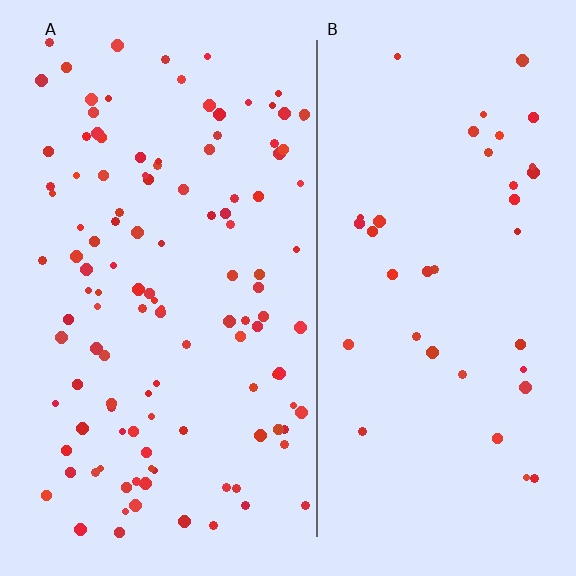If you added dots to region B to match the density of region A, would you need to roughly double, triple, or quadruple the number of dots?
Approximately triple.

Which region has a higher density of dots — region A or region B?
A (the left).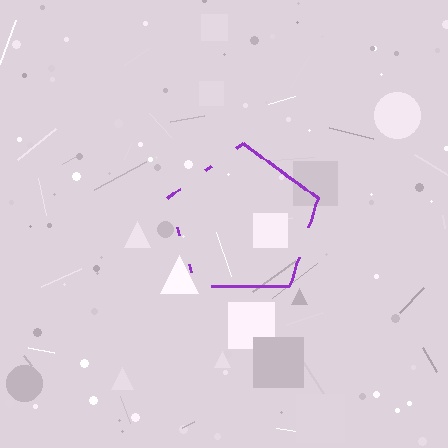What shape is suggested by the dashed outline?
The dashed outline suggests a pentagon.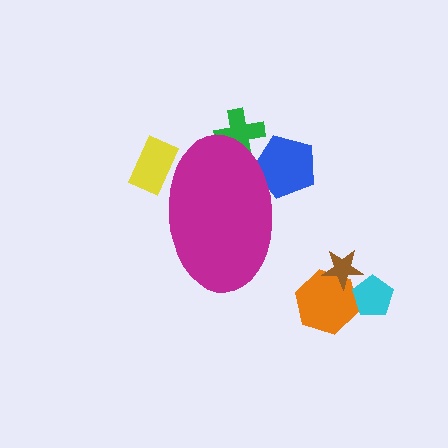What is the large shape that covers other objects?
A magenta ellipse.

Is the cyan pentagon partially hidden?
No, the cyan pentagon is fully visible.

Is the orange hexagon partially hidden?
No, the orange hexagon is fully visible.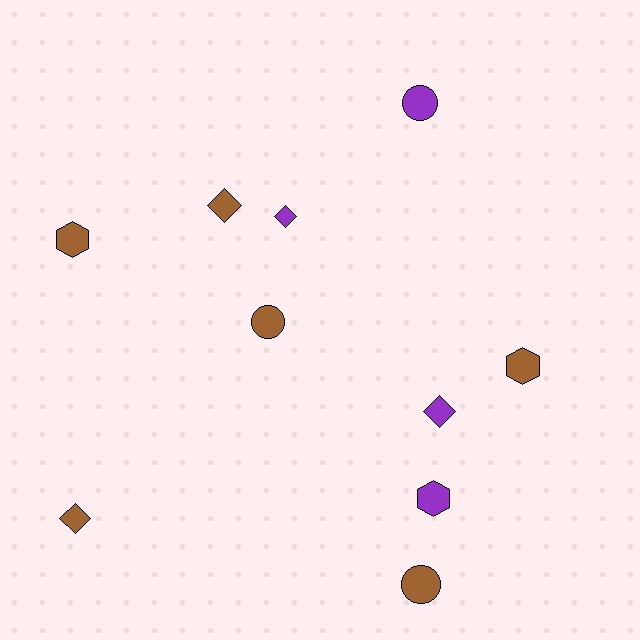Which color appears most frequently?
Brown, with 6 objects.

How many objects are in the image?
There are 10 objects.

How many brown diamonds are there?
There are 2 brown diamonds.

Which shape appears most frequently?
Diamond, with 4 objects.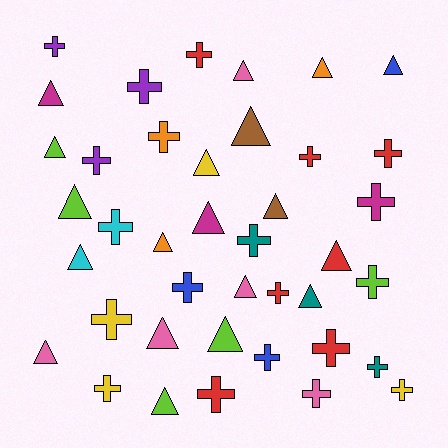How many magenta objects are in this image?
There are 3 magenta objects.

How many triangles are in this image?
There are 19 triangles.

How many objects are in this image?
There are 40 objects.